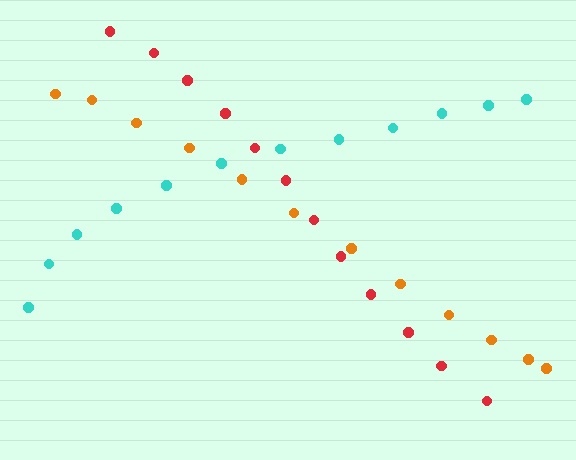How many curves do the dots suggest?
There are 3 distinct paths.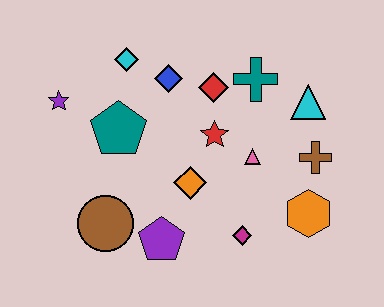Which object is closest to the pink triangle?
The red star is closest to the pink triangle.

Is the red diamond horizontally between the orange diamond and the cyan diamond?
No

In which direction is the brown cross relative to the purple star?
The brown cross is to the right of the purple star.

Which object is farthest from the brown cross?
The purple star is farthest from the brown cross.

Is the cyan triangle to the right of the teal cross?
Yes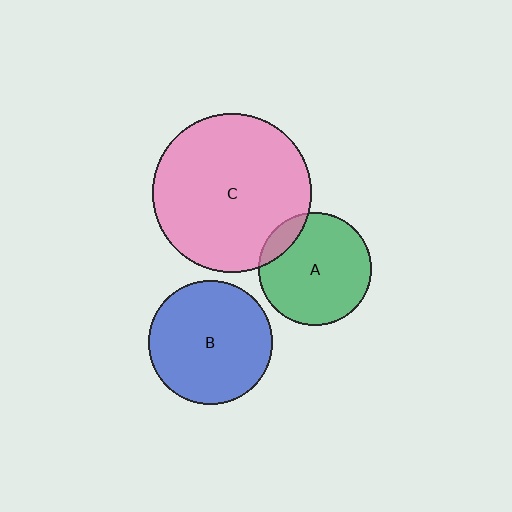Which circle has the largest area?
Circle C (pink).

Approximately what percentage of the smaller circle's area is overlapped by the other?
Approximately 10%.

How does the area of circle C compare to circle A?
Approximately 2.0 times.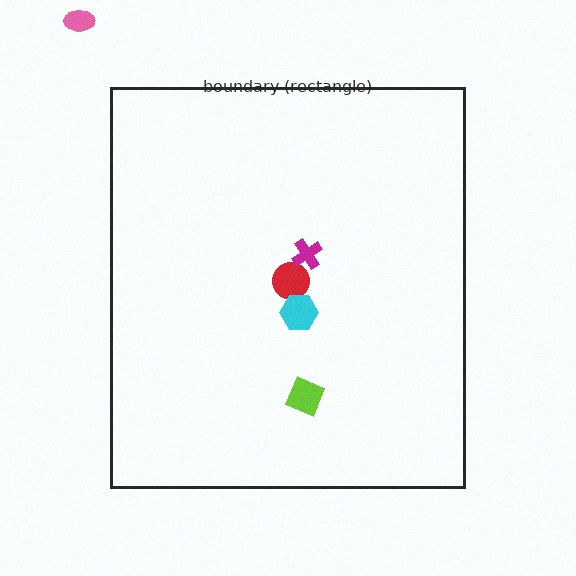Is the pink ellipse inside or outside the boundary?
Outside.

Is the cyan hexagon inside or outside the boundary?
Inside.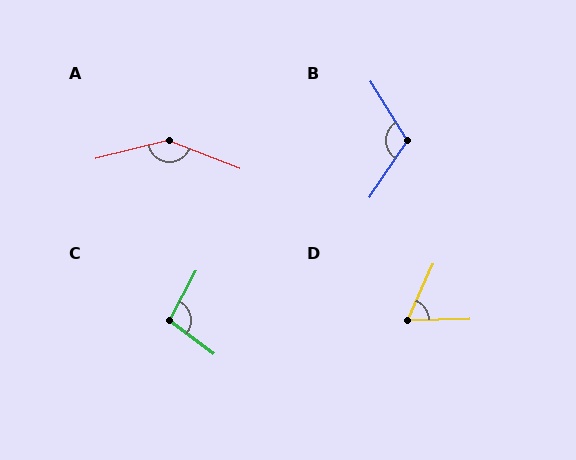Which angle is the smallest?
D, at approximately 64 degrees.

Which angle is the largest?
A, at approximately 144 degrees.